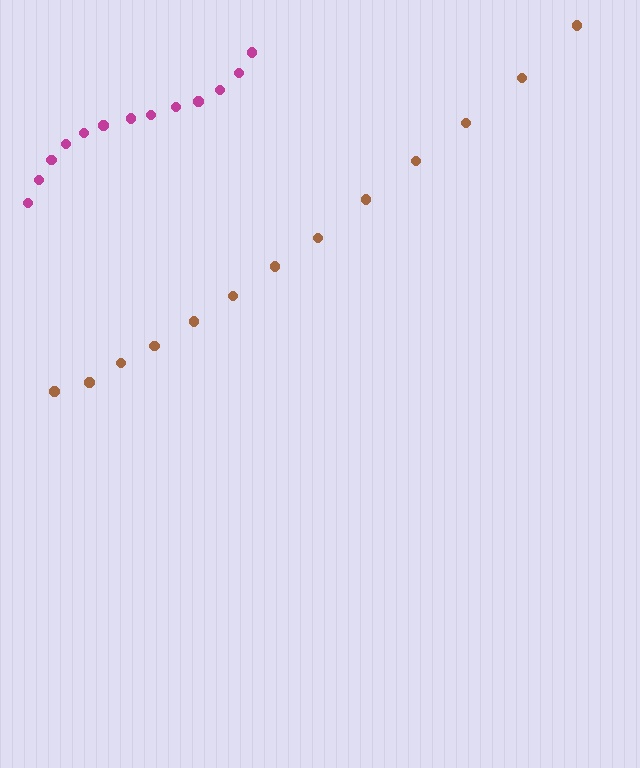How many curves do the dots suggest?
There are 2 distinct paths.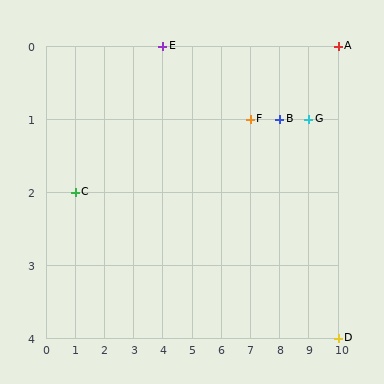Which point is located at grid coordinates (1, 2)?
Point C is at (1, 2).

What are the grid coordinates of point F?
Point F is at grid coordinates (7, 1).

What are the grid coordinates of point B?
Point B is at grid coordinates (8, 1).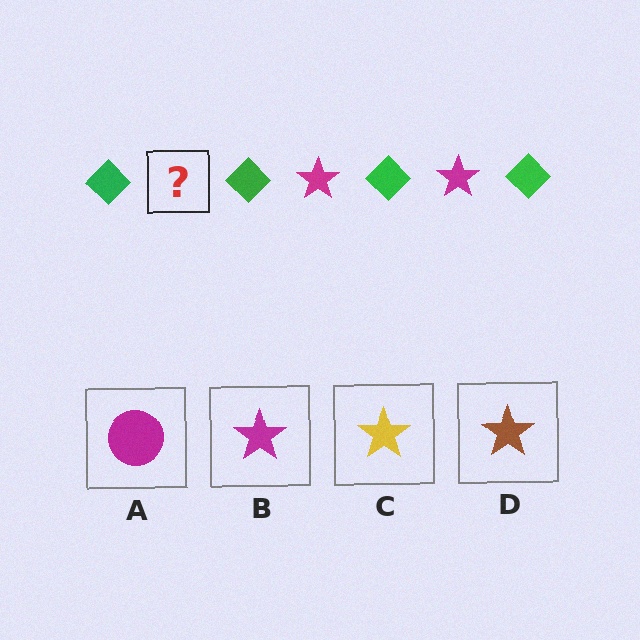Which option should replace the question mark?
Option B.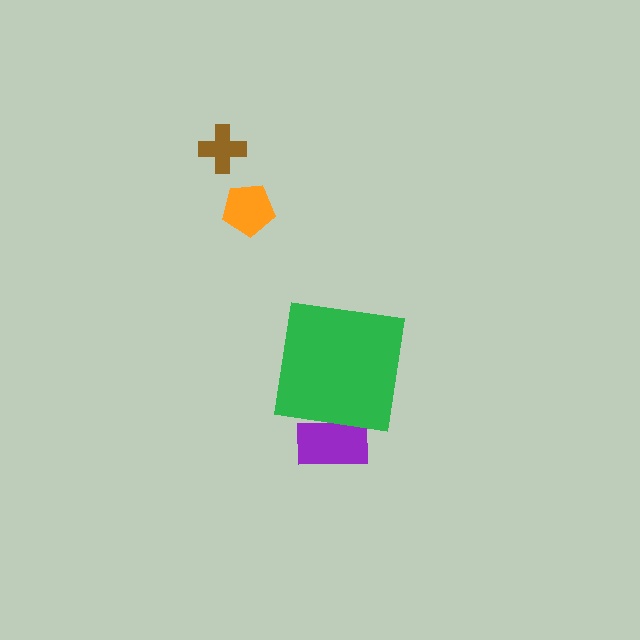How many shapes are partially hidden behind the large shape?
1 shape is partially hidden.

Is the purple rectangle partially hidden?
Yes, the purple rectangle is partially hidden behind the green square.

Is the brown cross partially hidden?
No, the brown cross is fully visible.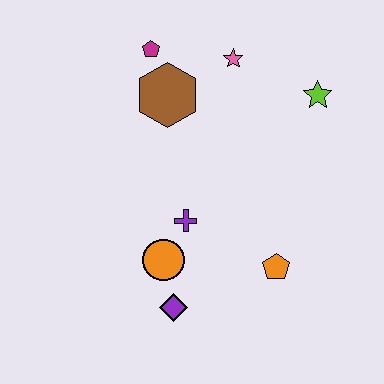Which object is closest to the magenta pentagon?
The brown hexagon is closest to the magenta pentagon.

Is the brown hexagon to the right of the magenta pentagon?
Yes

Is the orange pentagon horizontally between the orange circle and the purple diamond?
No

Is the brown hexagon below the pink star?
Yes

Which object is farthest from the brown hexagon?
The purple diamond is farthest from the brown hexagon.